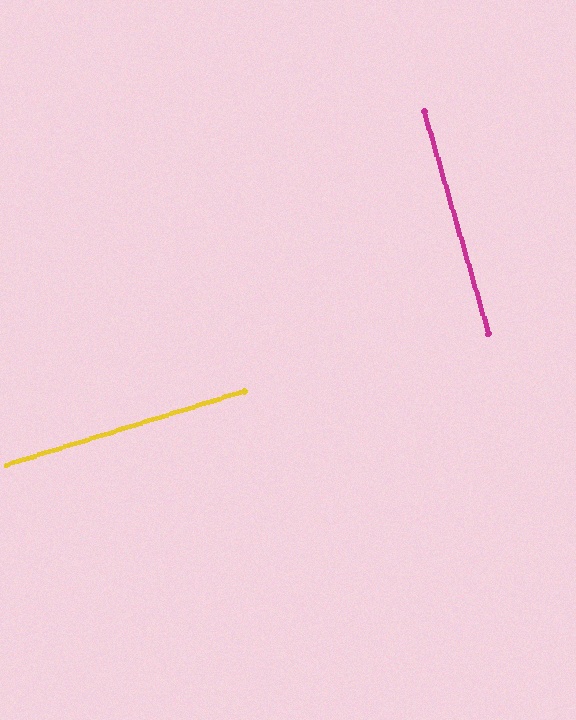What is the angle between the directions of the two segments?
Approximately 89 degrees.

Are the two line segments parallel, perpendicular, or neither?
Perpendicular — they meet at approximately 89°.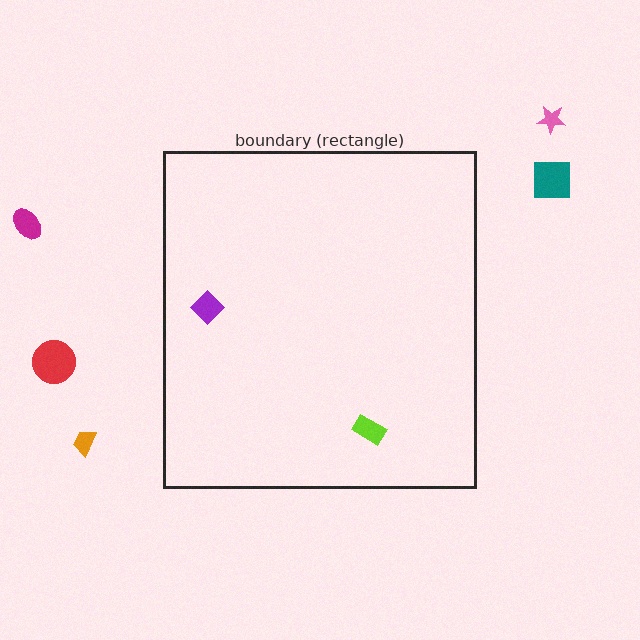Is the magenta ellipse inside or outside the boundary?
Outside.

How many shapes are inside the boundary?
2 inside, 5 outside.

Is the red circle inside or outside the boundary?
Outside.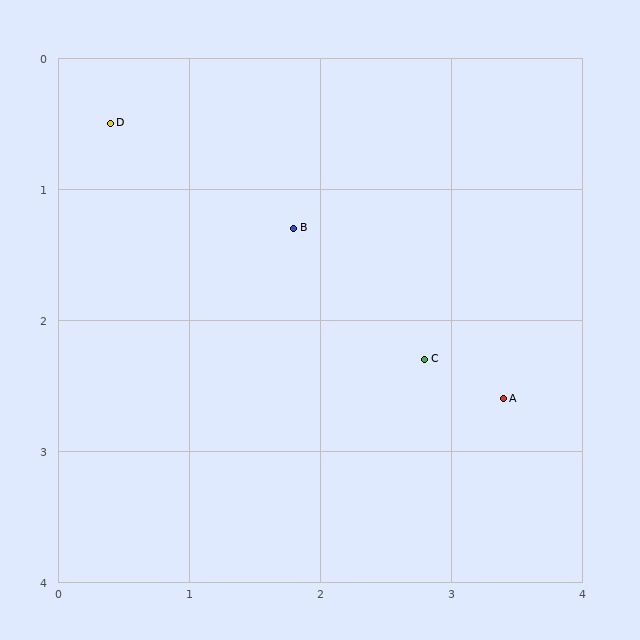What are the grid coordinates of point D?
Point D is at approximately (0.4, 0.5).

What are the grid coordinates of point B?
Point B is at approximately (1.8, 1.3).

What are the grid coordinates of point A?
Point A is at approximately (3.4, 2.6).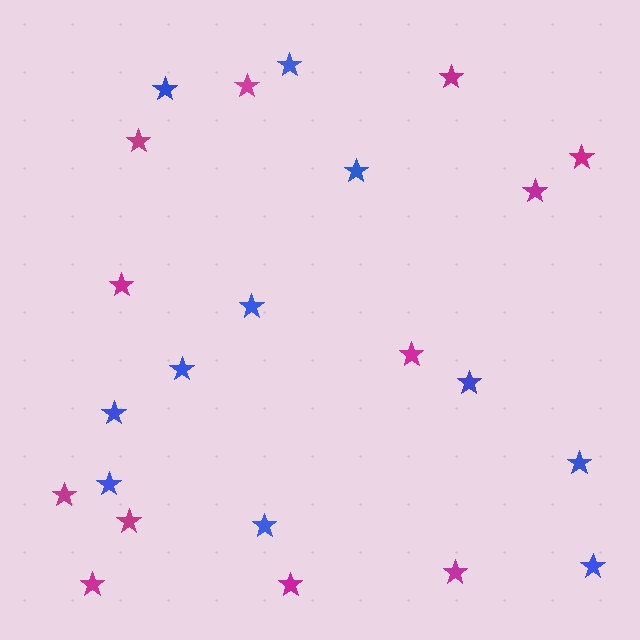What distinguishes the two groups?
There are 2 groups: one group of magenta stars (12) and one group of blue stars (11).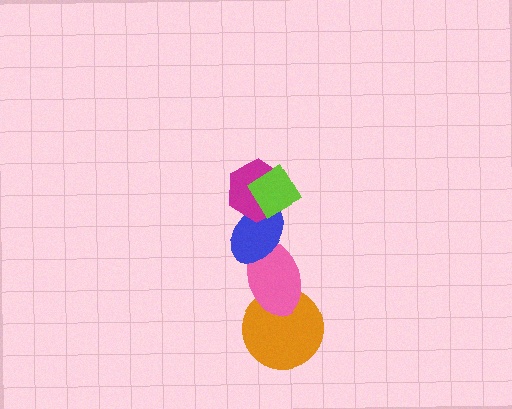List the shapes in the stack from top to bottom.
From top to bottom: the lime diamond, the magenta hexagon, the blue ellipse, the pink ellipse, the orange circle.